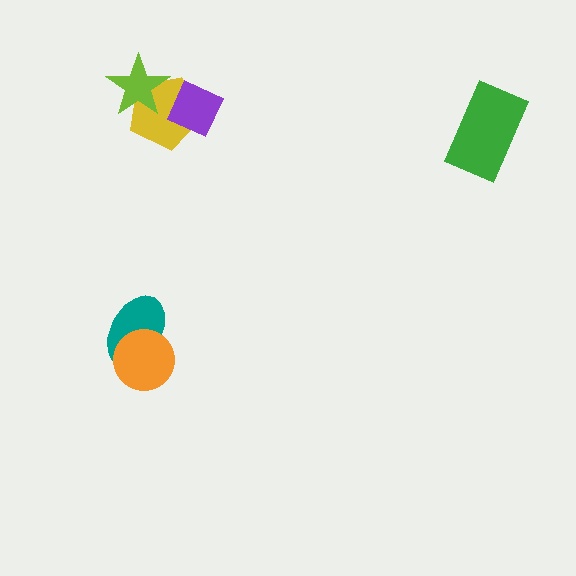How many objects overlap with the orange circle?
1 object overlaps with the orange circle.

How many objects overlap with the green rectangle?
0 objects overlap with the green rectangle.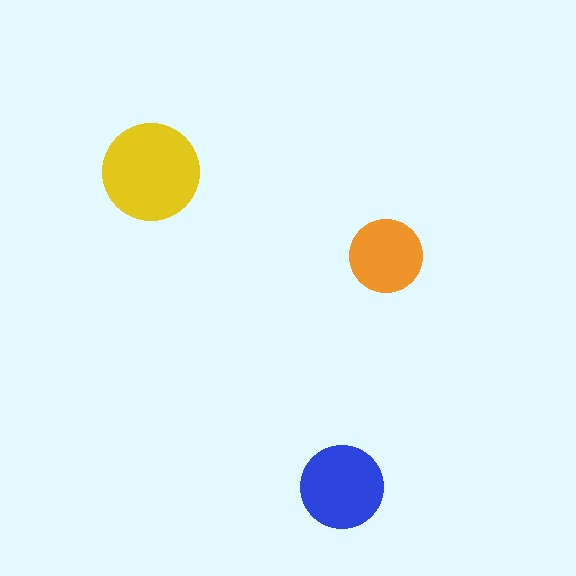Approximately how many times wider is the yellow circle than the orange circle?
About 1.5 times wider.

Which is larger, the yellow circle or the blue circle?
The yellow one.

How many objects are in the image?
There are 3 objects in the image.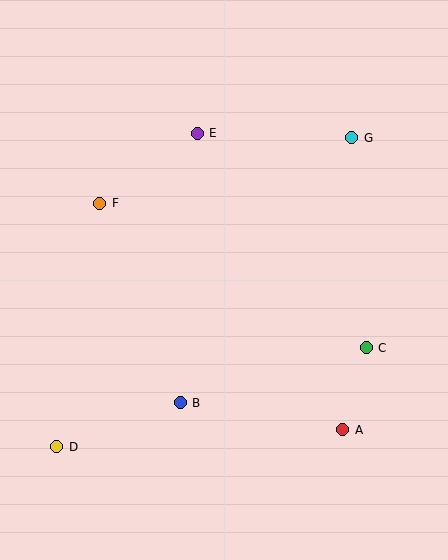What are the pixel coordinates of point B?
Point B is at (180, 403).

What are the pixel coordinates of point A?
Point A is at (343, 430).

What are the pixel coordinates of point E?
Point E is at (197, 133).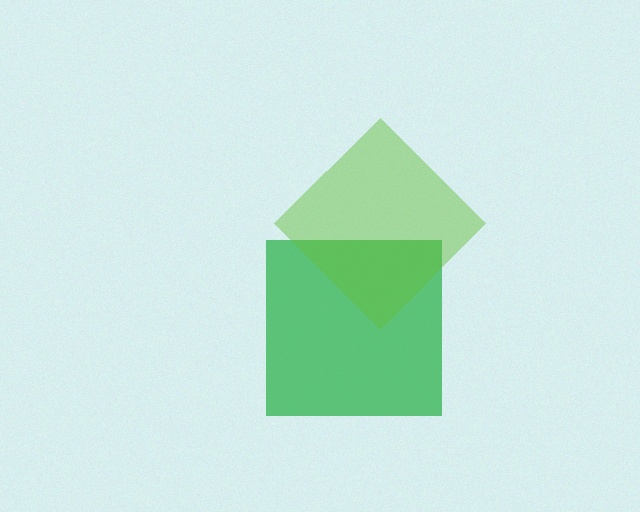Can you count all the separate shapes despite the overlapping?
Yes, there are 2 separate shapes.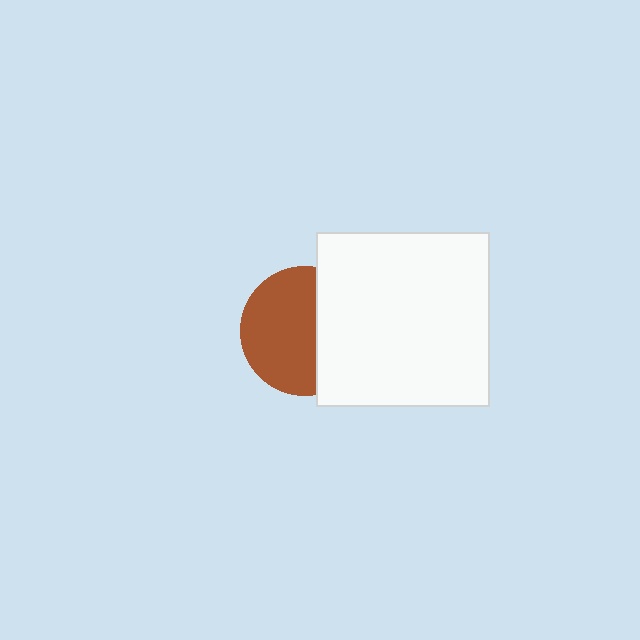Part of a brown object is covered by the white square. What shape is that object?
It is a circle.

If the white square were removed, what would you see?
You would see the complete brown circle.